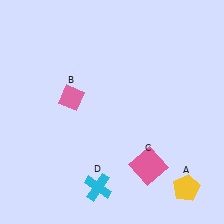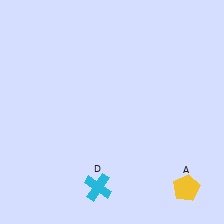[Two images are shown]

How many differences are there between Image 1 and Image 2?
There are 2 differences between the two images.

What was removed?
The pink diamond (B), the pink square (C) were removed in Image 2.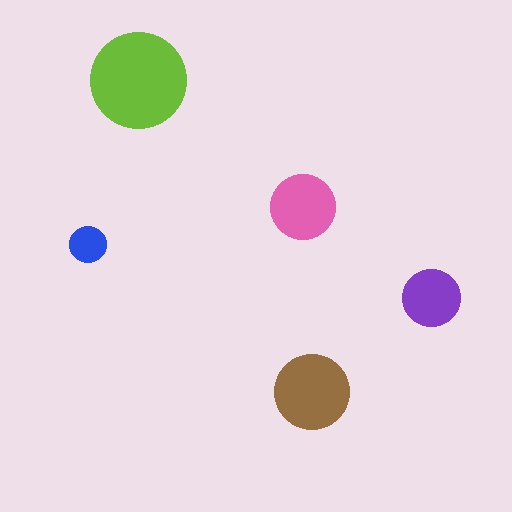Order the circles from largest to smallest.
the lime one, the brown one, the pink one, the purple one, the blue one.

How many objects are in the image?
There are 5 objects in the image.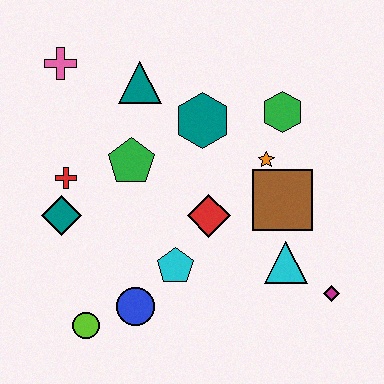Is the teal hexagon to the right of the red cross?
Yes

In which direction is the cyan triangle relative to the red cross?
The cyan triangle is to the right of the red cross.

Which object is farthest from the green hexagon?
The lime circle is farthest from the green hexagon.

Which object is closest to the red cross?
The teal diamond is closest to the red cross.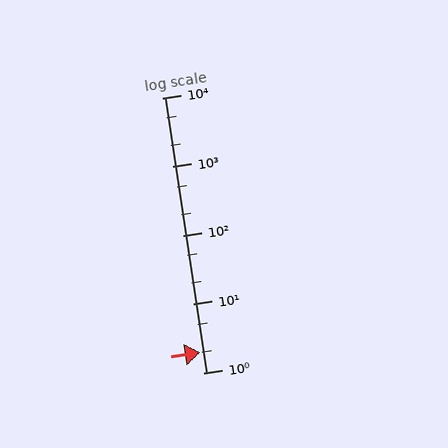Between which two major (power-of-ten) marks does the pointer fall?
The pointer is between 1 and 10.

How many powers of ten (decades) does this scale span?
The scale spans 4 decades, from 1 to 10000.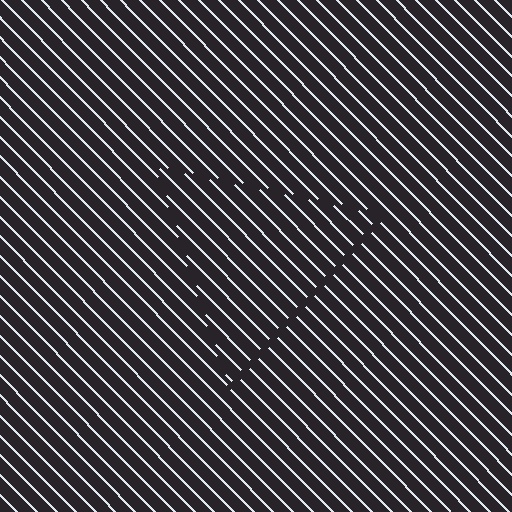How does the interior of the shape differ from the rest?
The interior of the shape contains the same grating, shifted by half a period — the contour is defined by the phase discontinuity where line-ends from the inner and outer gratings abut.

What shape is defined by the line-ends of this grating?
An illusory triangle. The interior of the shape contains the same grating, shifted by half a period — the contour is defined by the phase discontinuity where line-ends from the inner and outer gratings abut.